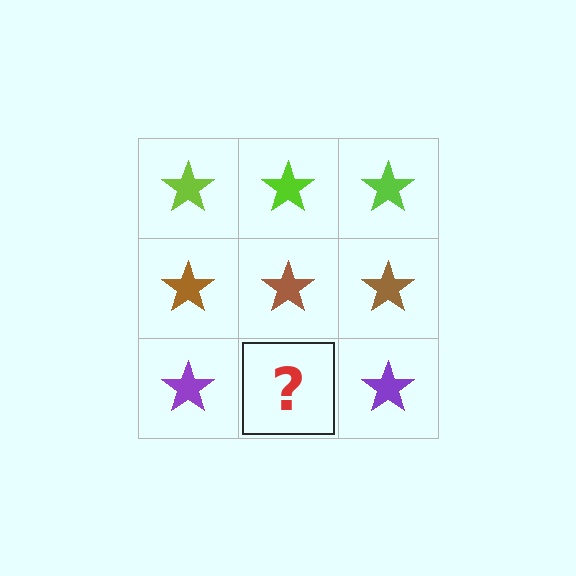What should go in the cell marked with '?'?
The missing cell should contain a purple star.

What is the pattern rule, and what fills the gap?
The rule is that each row has a consistent color. The gap should be filled with a purple star.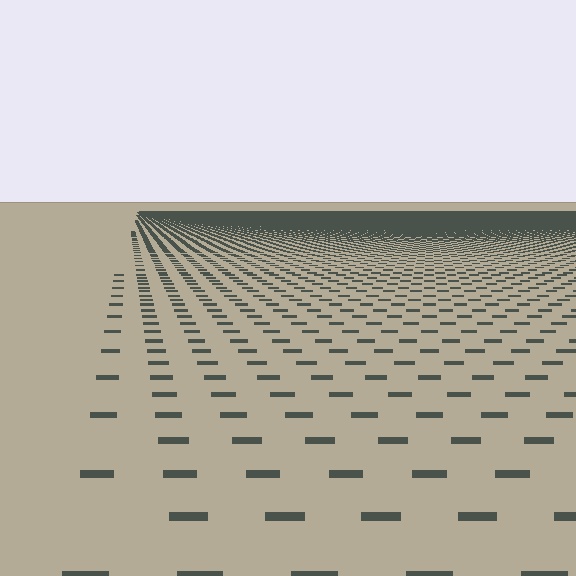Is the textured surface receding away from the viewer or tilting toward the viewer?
The surface is receding away from the viewer. Texture elements get smaller and denser toward the top.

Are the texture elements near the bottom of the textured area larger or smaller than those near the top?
Larger. Near the bottom, elements are closer to the viewer and appear at a bigger on-screen size.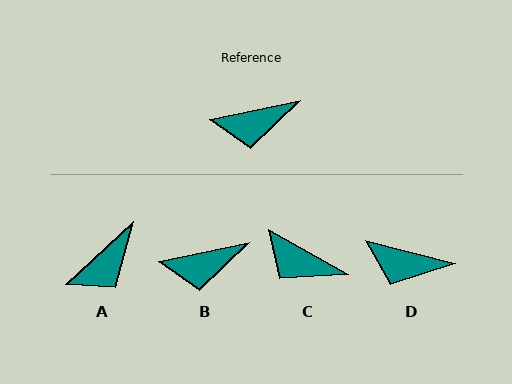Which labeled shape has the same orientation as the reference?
B.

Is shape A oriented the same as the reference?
No, it is off by about 31 degrees.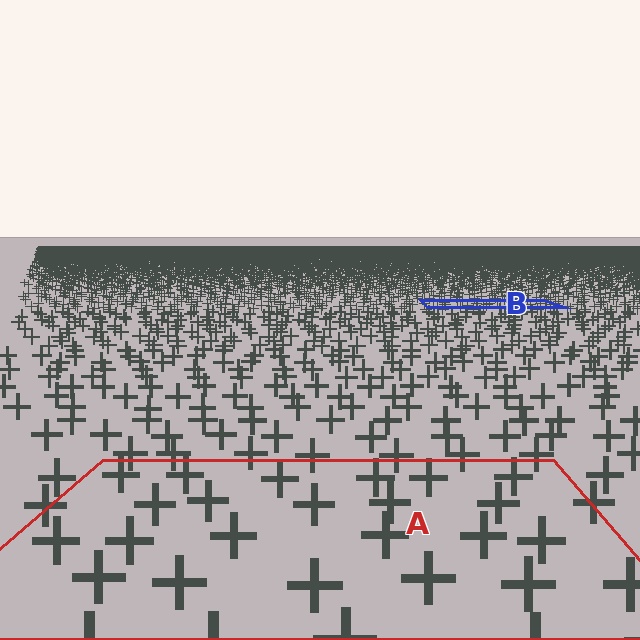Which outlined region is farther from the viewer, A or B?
Region B is farther from the viewer — the texture elements inside it appear smaller and more densely packed.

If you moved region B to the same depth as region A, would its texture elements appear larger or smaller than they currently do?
They would appear larger. At a closer depth, the same texture elements are projected at a bigger on-screen size.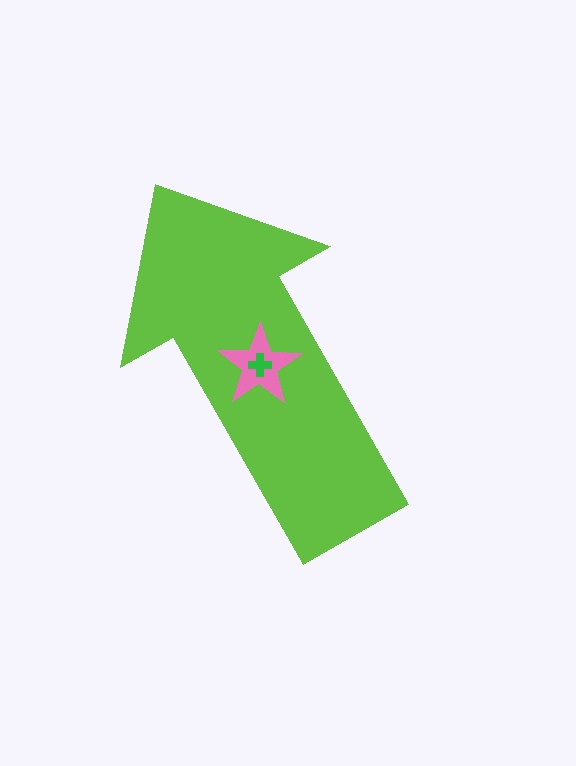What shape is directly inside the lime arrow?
The pink star.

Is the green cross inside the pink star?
Yes.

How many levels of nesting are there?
3.